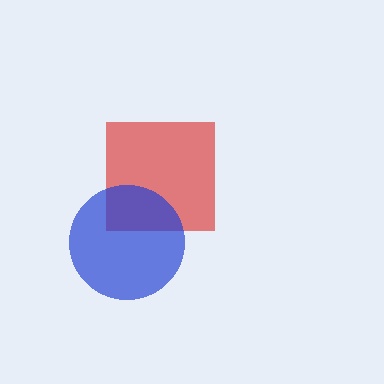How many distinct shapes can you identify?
There are 2 distinct shapes: a red square, a blue circle.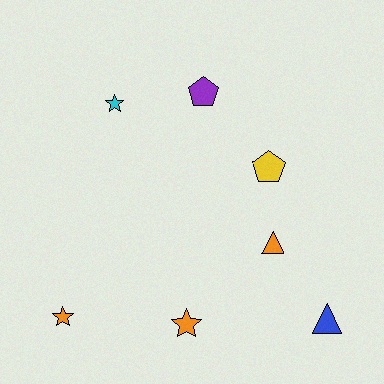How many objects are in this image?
There are 7 objects.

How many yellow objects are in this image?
There is 1 yellow object.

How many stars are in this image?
There are 3 stars.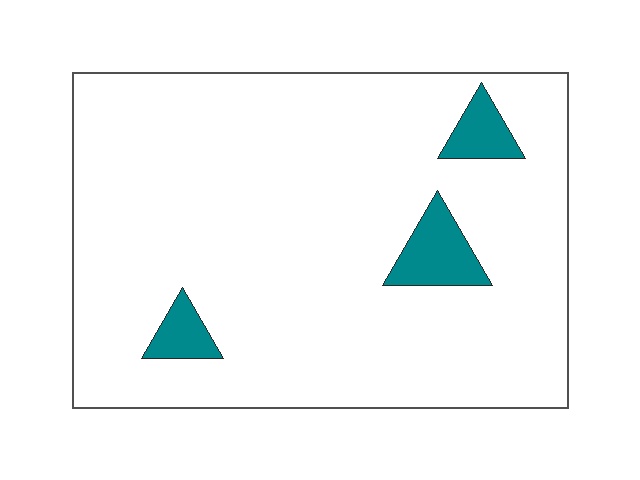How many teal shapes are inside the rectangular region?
3.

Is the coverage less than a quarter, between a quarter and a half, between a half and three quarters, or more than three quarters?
Less than a quarter.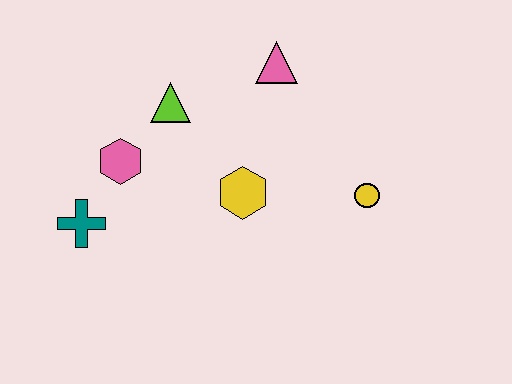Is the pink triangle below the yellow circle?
No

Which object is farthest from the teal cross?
The yellow circle is farthest from the teal cross.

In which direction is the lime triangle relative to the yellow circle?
The lime triangle is to the left of the yellow circle.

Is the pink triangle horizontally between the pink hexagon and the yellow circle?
Yes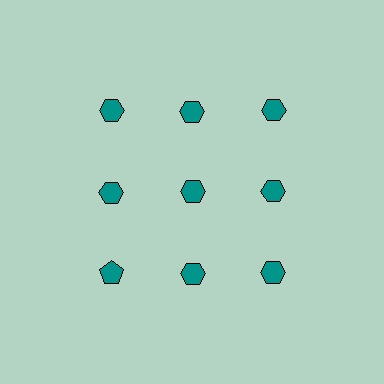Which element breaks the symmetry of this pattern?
The teal pentagon in the third row, leftmost column breaks the symmetry. All other shapes are teal hexagons.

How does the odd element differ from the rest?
It has a different shape: pentagon instead of hexagon.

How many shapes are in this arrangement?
There are 9 shapes arranged in a grid pattern.